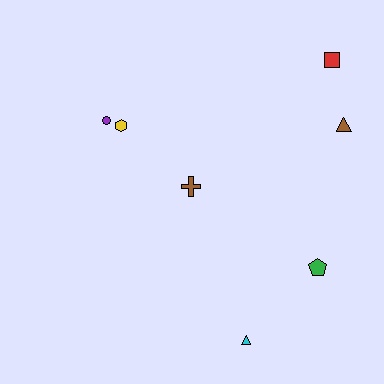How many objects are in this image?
There are 7 objects.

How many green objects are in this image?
There is 1 green object.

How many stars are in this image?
There are no stars.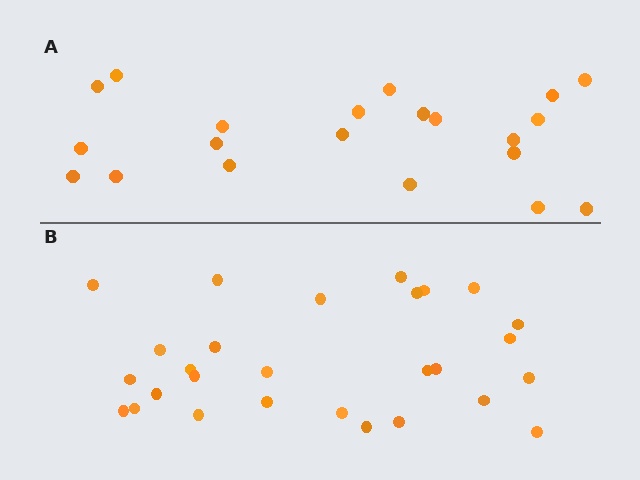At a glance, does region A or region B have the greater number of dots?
Region B (the bottom region) has more dots.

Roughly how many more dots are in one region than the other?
Region B has roughly 8 or so more dots than region A.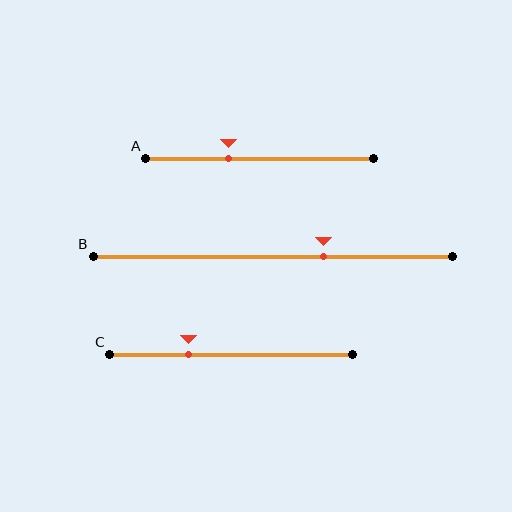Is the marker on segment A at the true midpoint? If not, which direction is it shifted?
No, the marker on segment A is shifted to the left by about 14% of the segment length.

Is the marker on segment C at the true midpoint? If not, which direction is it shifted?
No, the marker on segment C is shifted to the left by about 18% of the segment length.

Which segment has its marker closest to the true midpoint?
Segment A has its marker closest to the true midpoint.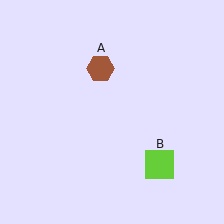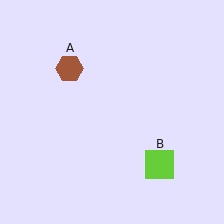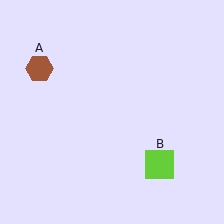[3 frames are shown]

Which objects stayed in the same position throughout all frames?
Lime square (object B) remained stationary.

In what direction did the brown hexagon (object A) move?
The brown hexagon (object A) moved left.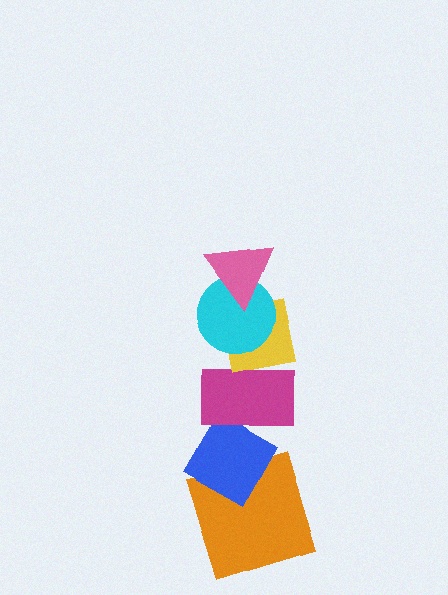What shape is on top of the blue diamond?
The magenta rectangle is on top of the blue diamond.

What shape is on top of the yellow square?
The cyan circle is on top of the yellow square.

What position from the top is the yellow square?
The yellow square is 3rd from the top.